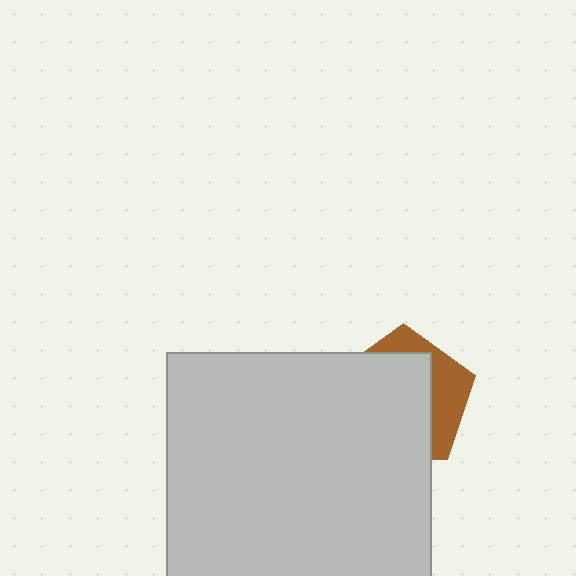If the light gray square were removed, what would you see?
You would see the complete brown pentagon.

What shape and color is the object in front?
The object in front is a light gray square.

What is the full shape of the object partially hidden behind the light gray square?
The partially hidden object is a brown pentagon.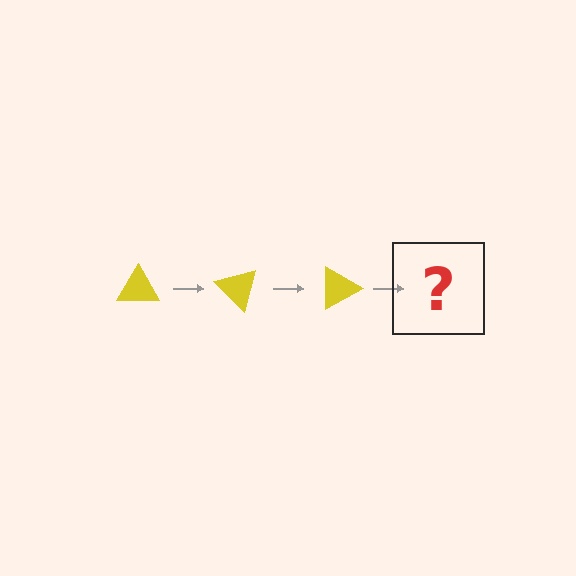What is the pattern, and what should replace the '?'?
The pattern is that the triangle rotates 45 degrees each step. The '?' should be a yellow triangle rotated 135 degrees.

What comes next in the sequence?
The next element should be a yellow triangle rotated 135 degrees.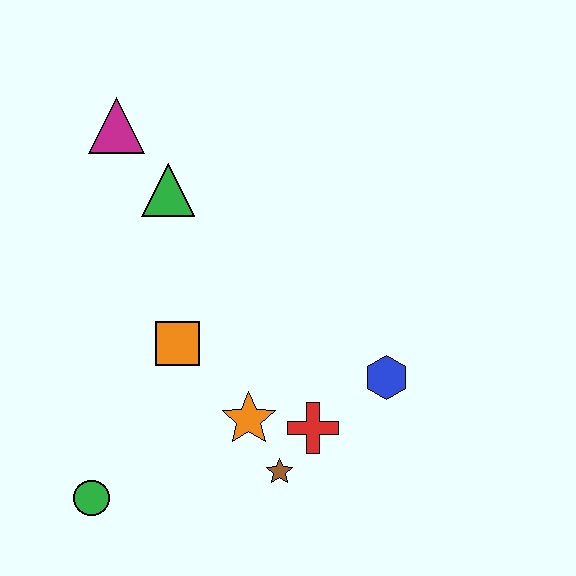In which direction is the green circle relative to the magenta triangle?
The green circle is below the magenta triangle.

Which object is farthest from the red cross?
The magenta triangle is farthest from the red cross.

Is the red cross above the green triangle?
No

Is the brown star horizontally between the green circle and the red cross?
Yes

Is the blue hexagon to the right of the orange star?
Yes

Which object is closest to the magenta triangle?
The green triangle is closest to the magenta triangle.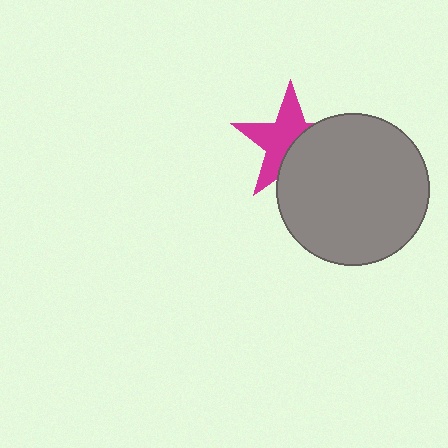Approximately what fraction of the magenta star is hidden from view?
Roughly 43% of the magenta star is hidden behind the gray circle.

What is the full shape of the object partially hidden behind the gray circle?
The partially hidden object is a magenta star.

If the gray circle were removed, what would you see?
You would see the complete magenta star.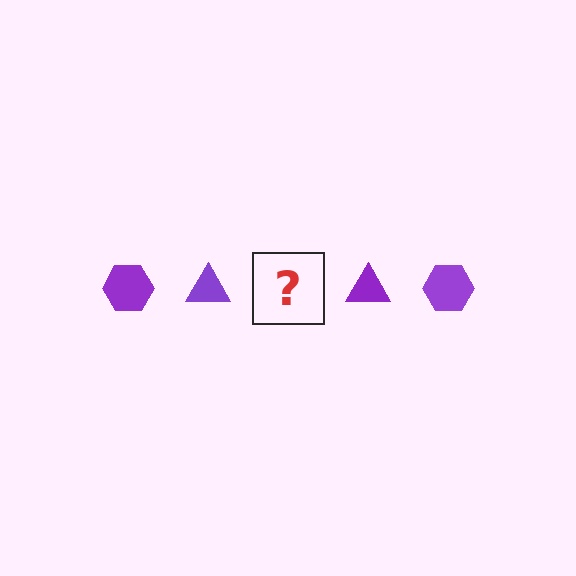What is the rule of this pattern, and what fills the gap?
The rule is that the pattern cycles through hexagon, triangle shapes in purple. The gap should be filled with a purple hexagon.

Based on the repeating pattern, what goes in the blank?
The blank should be a purple hexagon.